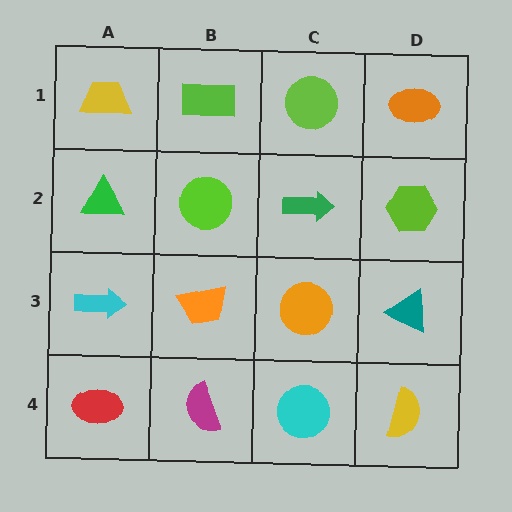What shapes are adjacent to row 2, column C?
A lime circle (row 1, column C), an orange circle (row 3, column C), a lime circle (row 2, column B), a lime hexagon (row 2, column D).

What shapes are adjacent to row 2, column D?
An orange ellipse (row 1, column D), a teal triangle (row 3, column D), a green arrow (row 2, column C).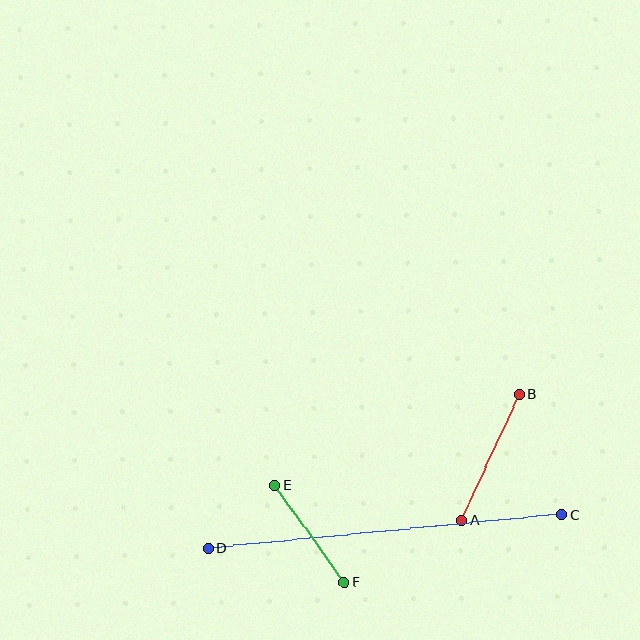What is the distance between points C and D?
The distance is approximately 355 pixels.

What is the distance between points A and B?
The distance is approximately 139 pixels.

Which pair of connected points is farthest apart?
Points C and D are farthest apart.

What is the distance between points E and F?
The distance is approximately 120 pixels.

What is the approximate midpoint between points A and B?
The midpoint is at approximately (491, 457) pixels.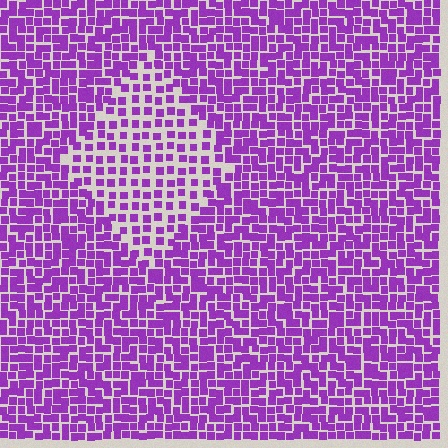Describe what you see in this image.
The image contains small purple elements arranged at two different densities. A diamond-shaped region is visible where the elements are less densely packed than the surrounding area.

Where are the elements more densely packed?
The elements are more densely packed outside the diamond boundary.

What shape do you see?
I see a diamond.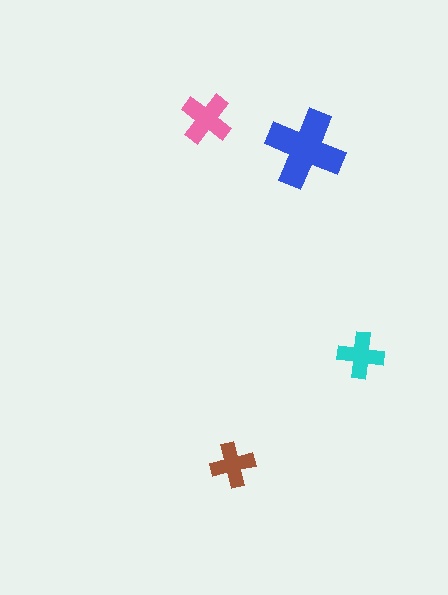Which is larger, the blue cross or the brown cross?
The blue one.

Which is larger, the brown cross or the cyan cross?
The cyan one.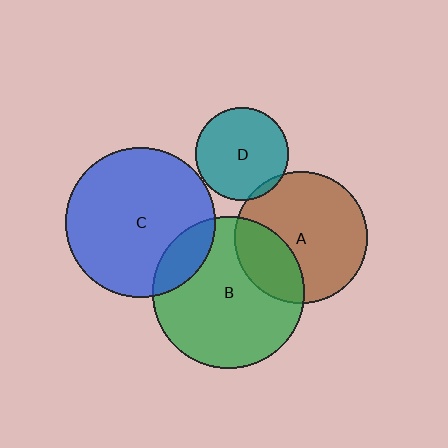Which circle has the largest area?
Circle B (green).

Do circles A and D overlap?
Yes.